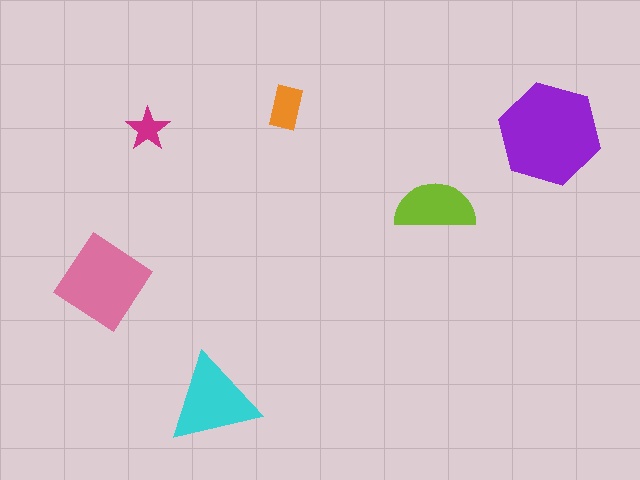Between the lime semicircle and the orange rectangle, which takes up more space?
The lime semicircle.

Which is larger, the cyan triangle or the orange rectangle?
The cyan triangle.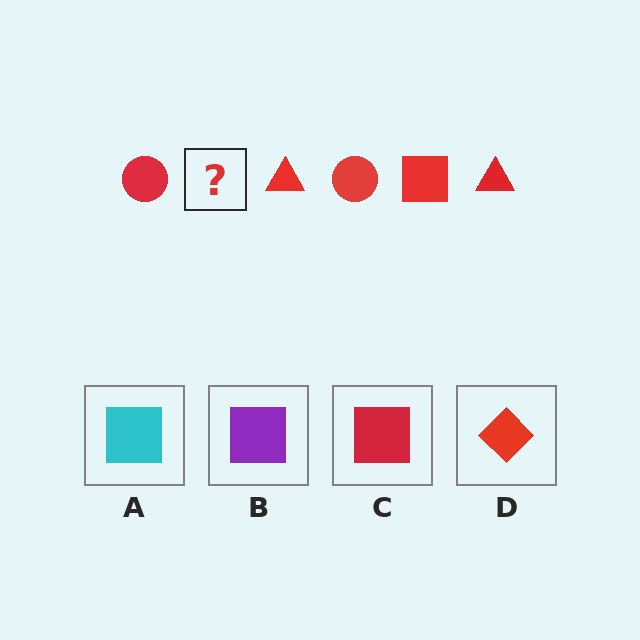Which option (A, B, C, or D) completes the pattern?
C.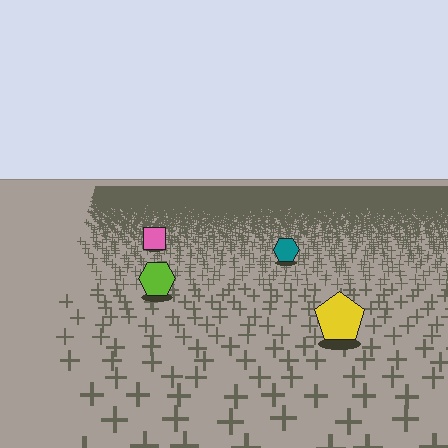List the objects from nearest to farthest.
From nearest to farthest: the yellow pentagon, the lime hexagon, the teal hexagon, the pink square.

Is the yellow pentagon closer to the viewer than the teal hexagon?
Yes. The yellow pentagon is closer — you can tell from the texture gradient: the ground texture is coarser near it.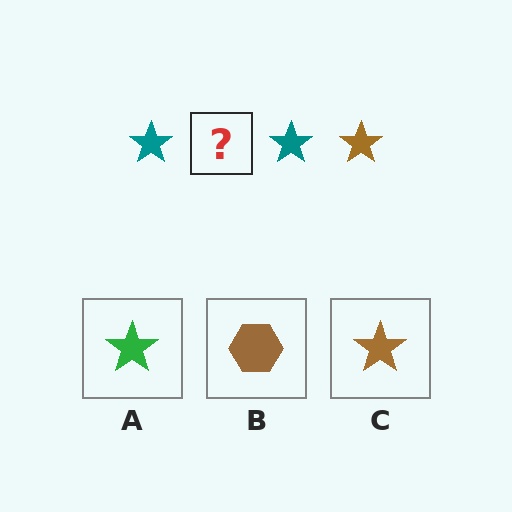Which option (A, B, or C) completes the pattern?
C.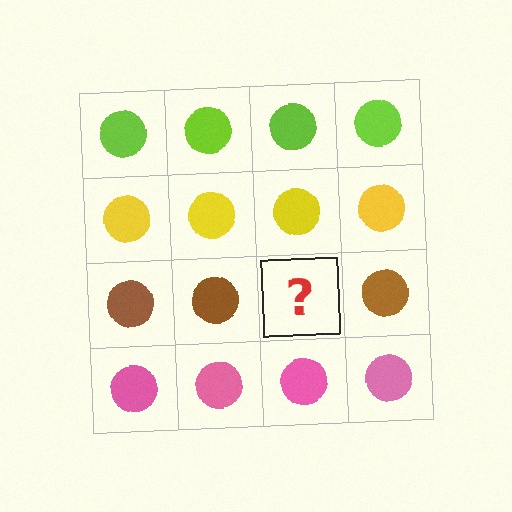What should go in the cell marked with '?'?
The missing cell should contain a brown circle.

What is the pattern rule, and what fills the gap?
The rule is that each row has a consistent color. The gap should be filled with a brown circle.